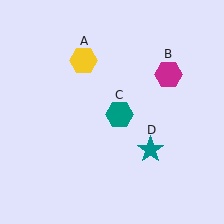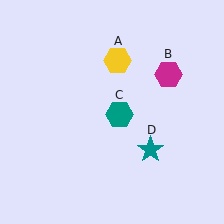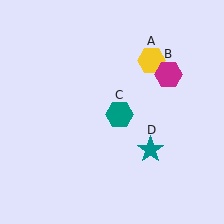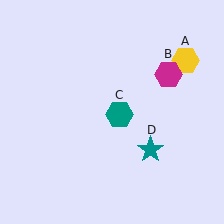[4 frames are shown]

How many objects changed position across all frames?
1 object changed position: yellow hexagon (object A).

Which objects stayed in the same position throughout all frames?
Magenta hexagon (object B) and teal hexagon (object C) and teal star (object D) remained stationary.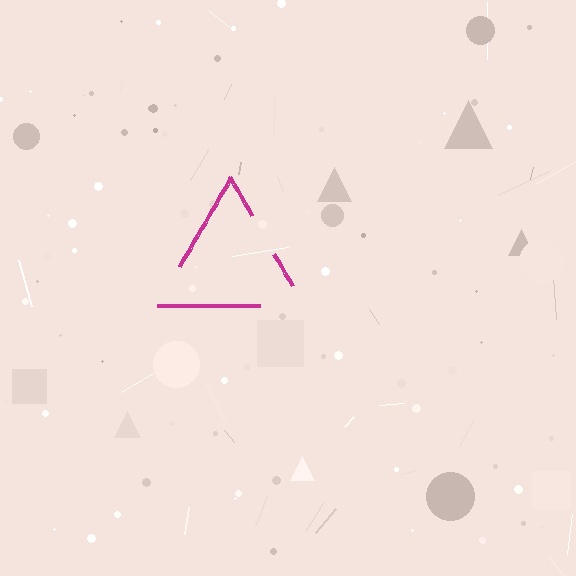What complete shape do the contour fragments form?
The contour fragments form a triangle.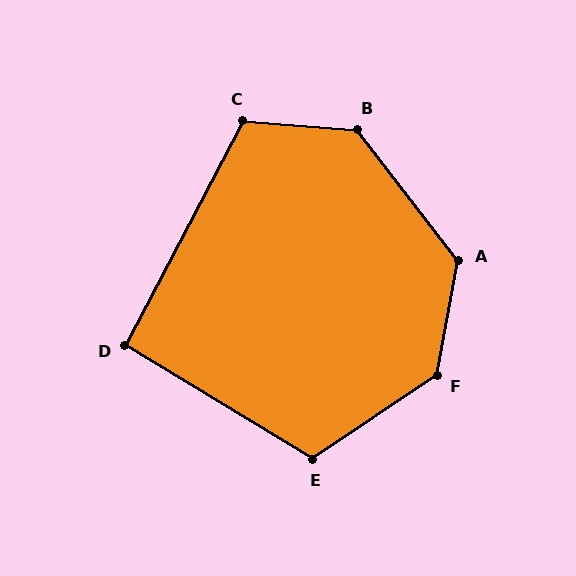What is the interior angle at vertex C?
Approximately 113 degrees (obtuse).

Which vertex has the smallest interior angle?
D, at approximately 93 degrees.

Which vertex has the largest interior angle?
F, at approximately 135 degrees.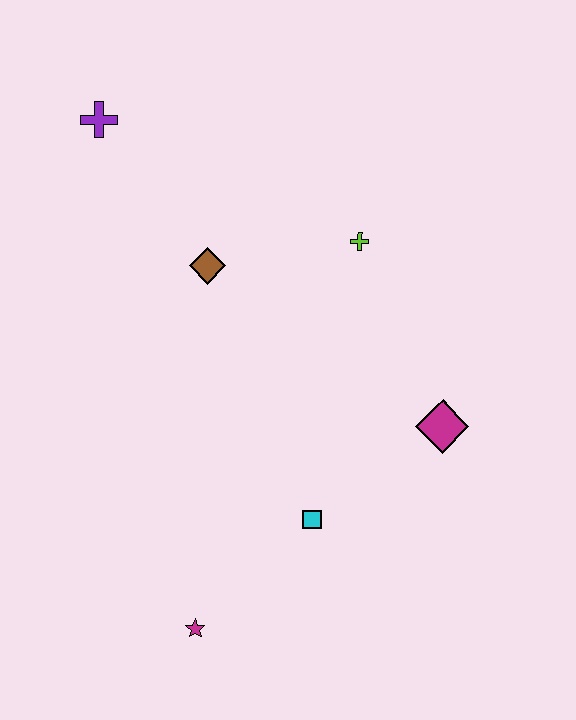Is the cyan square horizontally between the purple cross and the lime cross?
Yes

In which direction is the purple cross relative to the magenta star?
The purple cross is above the magenta star.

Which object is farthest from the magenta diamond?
The purple cross is farthest from the magenta diamond.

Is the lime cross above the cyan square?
Yes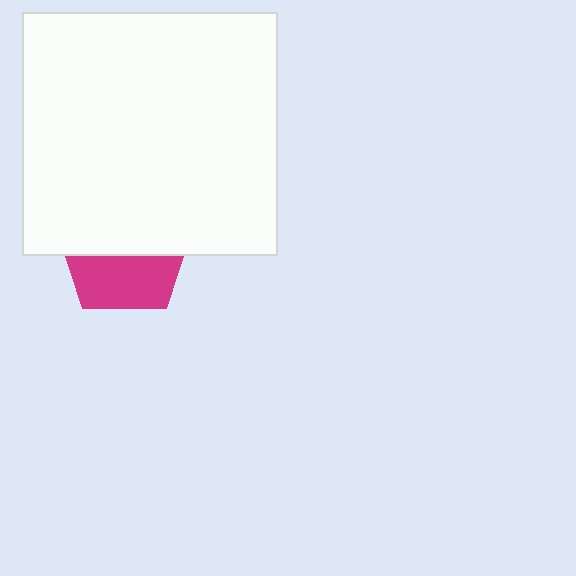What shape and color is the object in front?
The object in front is a white rectangle.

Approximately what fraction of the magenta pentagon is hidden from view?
Roughly 55% of the magenta pentagon is hidden behind the white rectangle.